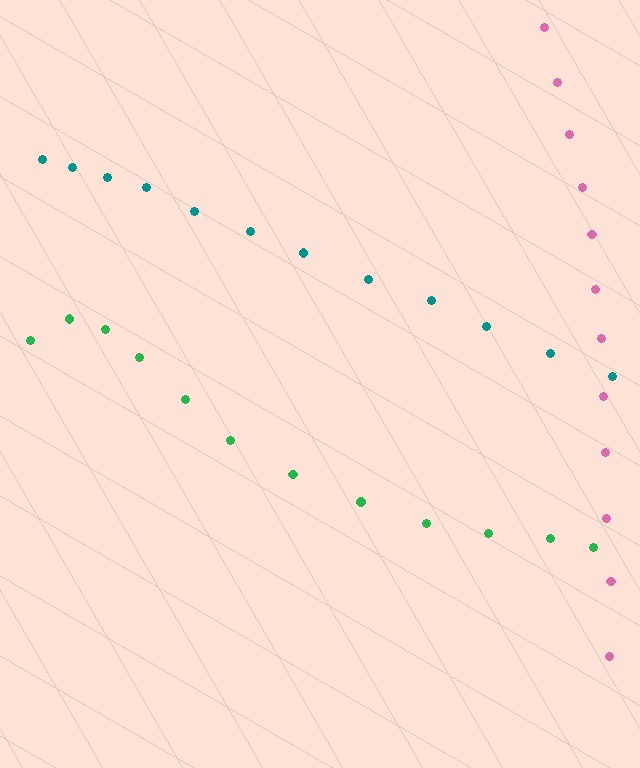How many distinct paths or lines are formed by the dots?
There are 3 distinct paths.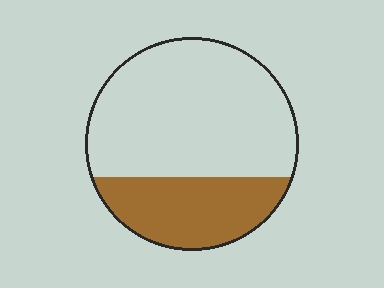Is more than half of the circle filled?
No.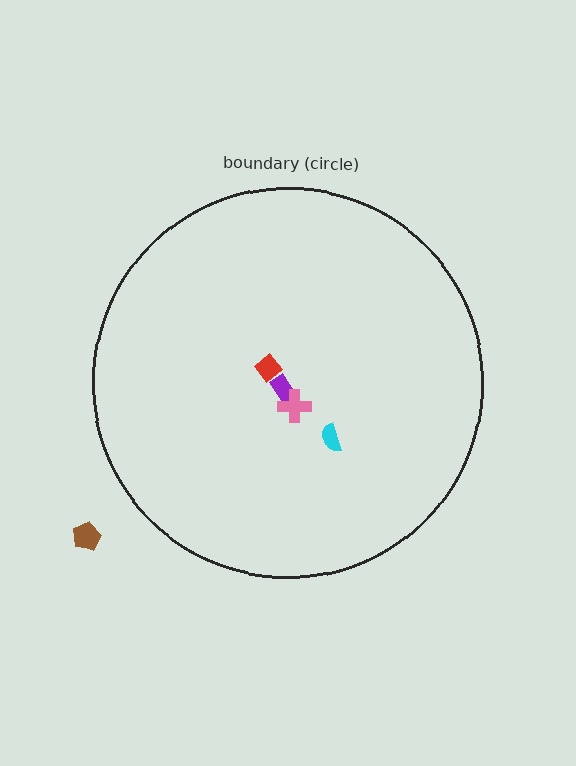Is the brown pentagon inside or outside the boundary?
Outside.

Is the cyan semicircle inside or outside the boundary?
Inside.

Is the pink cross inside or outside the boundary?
Inside.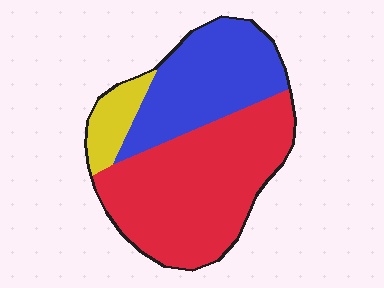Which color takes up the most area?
Red, at roughly 55%.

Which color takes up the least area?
Yellow, at roughly 10%.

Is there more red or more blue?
Red.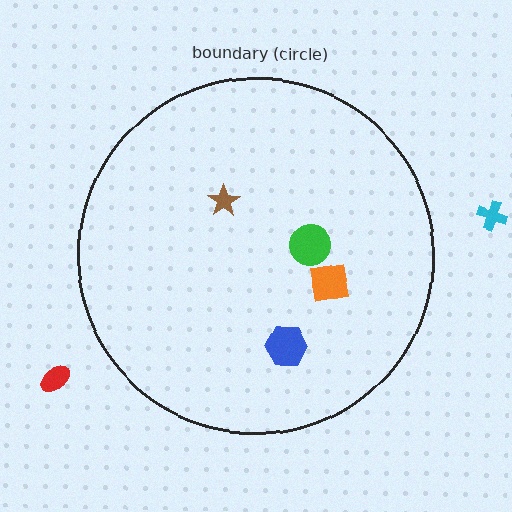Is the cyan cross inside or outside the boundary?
Outside.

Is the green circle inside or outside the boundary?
Inside.